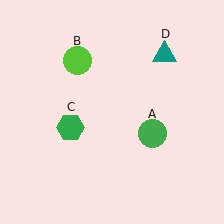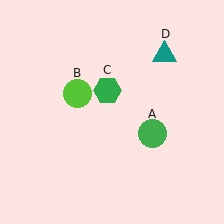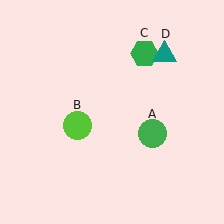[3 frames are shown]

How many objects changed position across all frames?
2 objects changed position: lime circle (object B), green hexagon (object C).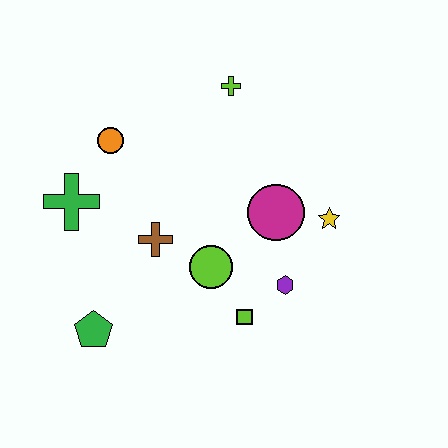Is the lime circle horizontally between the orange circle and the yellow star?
Yes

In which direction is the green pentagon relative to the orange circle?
The green pentagon is below the orange circle.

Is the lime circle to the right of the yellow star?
No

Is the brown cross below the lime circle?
No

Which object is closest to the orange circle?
The green cross is closest to the orange circle.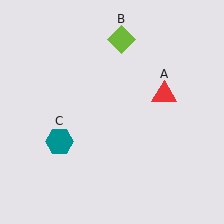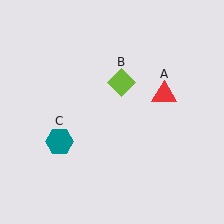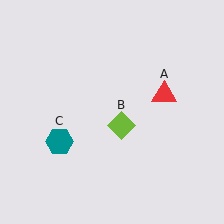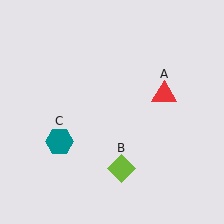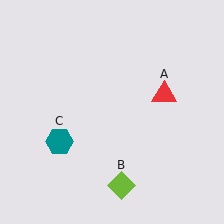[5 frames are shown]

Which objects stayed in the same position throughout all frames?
Red triangle (object A) and teal hexagon (object C) remained stationary.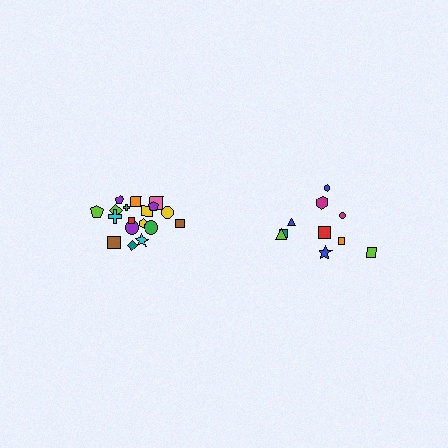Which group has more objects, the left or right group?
The left group.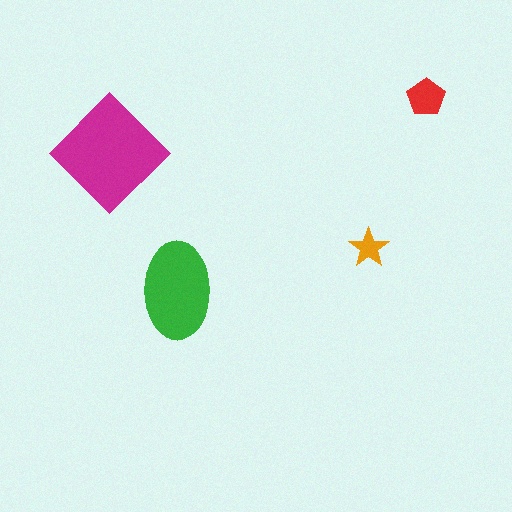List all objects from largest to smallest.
The magenta diamond, the green ellipse, the red pentagon, the orange star.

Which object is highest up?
The red pentagon is topmost.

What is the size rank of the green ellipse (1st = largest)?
2nd.